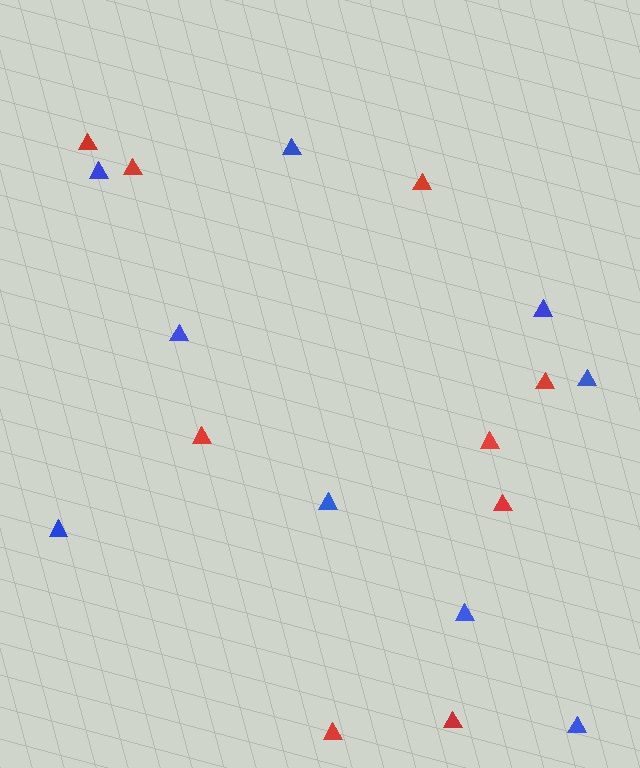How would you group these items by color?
There are 2 groups: one group of blue triangles (9) and one group of red triangles (9).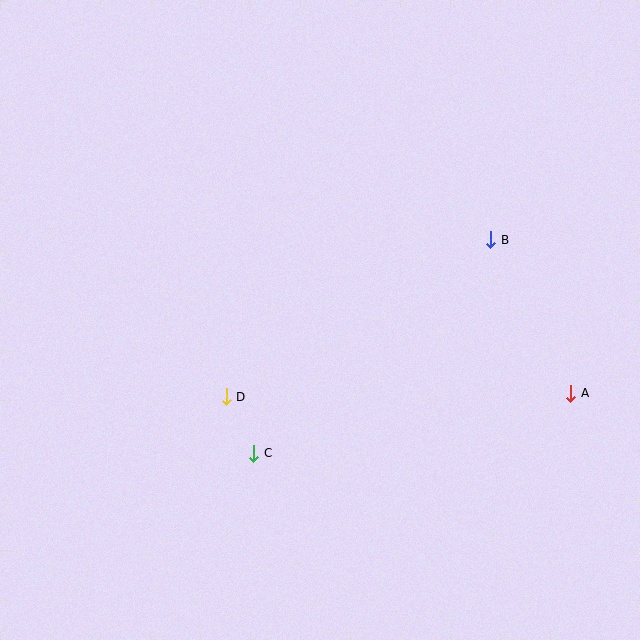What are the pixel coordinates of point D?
Point D is at (226, 397).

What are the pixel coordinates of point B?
Point B is at (491, 240).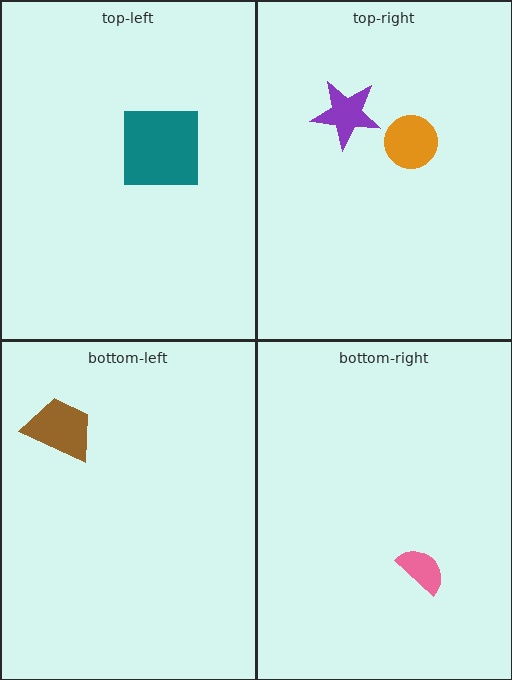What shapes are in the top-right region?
The orange circle, the purple star.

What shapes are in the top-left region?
The teal square.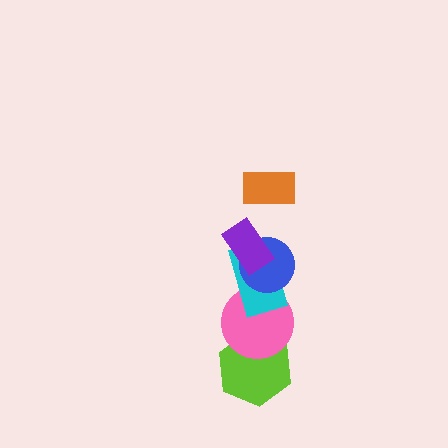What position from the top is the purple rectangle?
The purple rectangle is 2nd from the top.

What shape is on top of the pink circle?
The cyan rectangle is on top of the pink circle.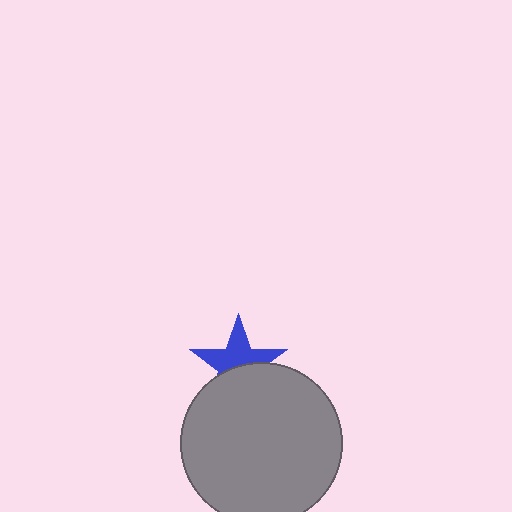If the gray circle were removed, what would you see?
You would see the complete blue star.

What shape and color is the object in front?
The object in front is a gray circle.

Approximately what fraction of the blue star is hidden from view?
Roughly 45% of the blue star is hidden behind the gray circle.